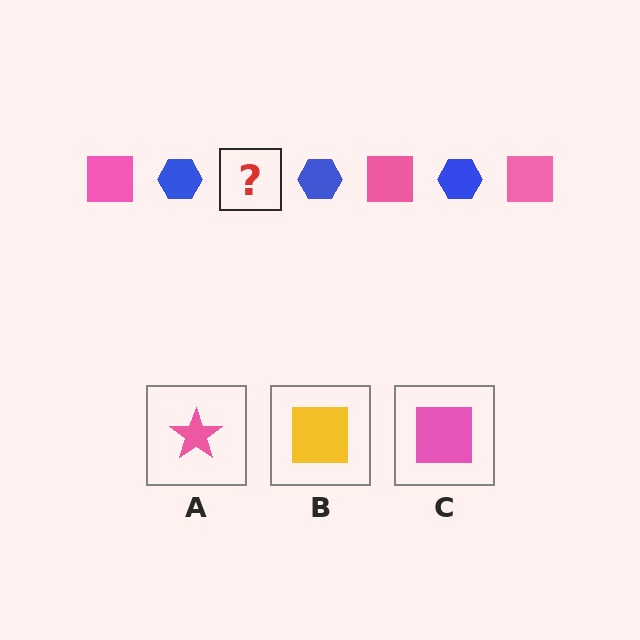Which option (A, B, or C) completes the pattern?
C.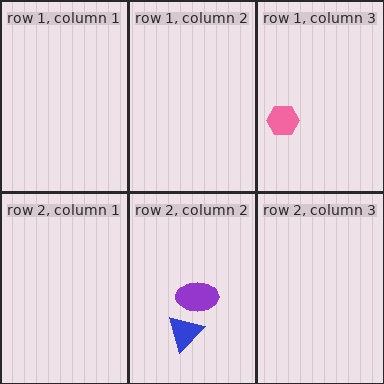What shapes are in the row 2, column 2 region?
The purple ellipse, the blue triangle.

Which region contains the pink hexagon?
The row 1, column 3 region.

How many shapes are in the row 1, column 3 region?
1.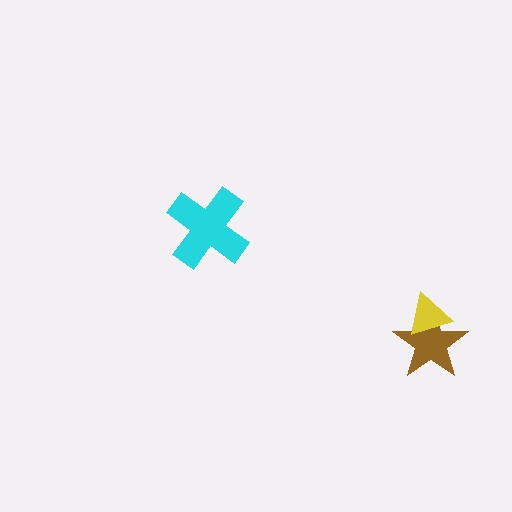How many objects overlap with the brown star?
1 object overlaps with the brown star.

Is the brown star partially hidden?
Yes, it is partially covered by another shape.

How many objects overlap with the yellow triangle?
1 object overlaps with the yellow triangle.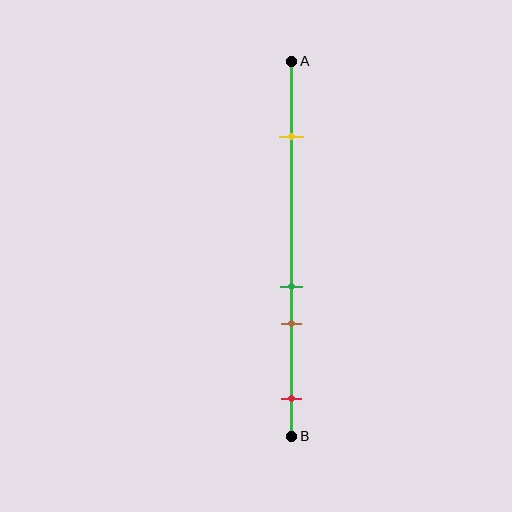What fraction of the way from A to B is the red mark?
The red mark is approximately 90% (0.9) of the way from A to B.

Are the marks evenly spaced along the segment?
No, the marks are not evenly spaced.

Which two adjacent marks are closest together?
The green and brown marks are the closest adjacent pair.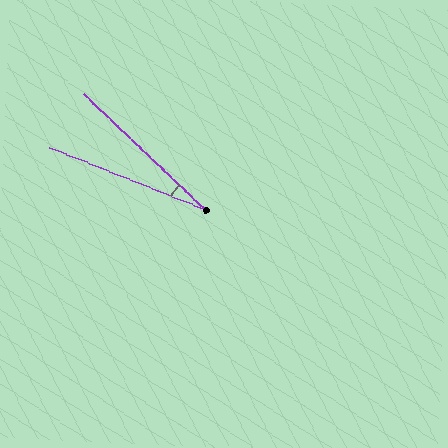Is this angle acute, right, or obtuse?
It is acute.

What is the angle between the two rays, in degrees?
Approximately 22 degrees.